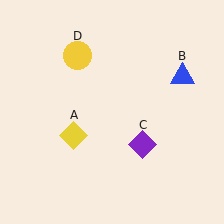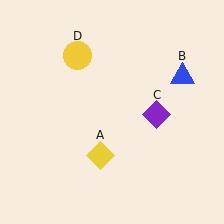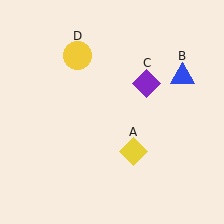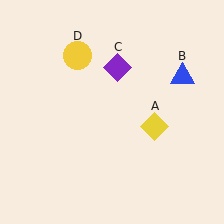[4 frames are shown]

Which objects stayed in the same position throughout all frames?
Blue triangle (object B) and yellow circle (object D) remained stationary.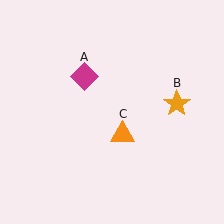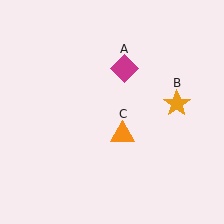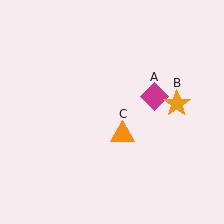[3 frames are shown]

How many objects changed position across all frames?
1 object changed position: magenta diamond (object A).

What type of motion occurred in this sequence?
The magenta diamond (object A) rotated clockwise around the center of the scene.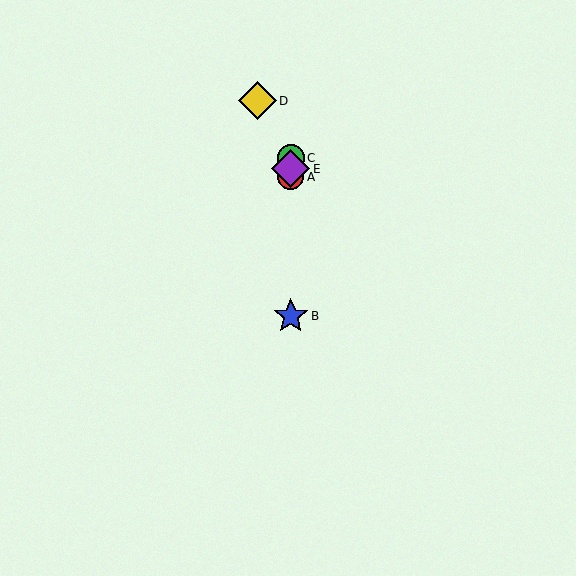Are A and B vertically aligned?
Yes, both are at x≈291.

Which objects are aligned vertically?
Objects A, B, C, E are aligned vertically.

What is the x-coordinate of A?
Object A is at x≈291.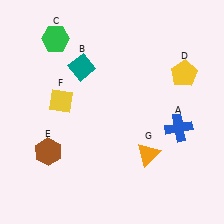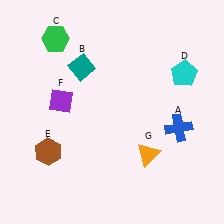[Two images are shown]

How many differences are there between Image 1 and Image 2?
There are 2 differences between the two images.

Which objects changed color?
D changed from yellow to cyan. F changed from yellow to purple.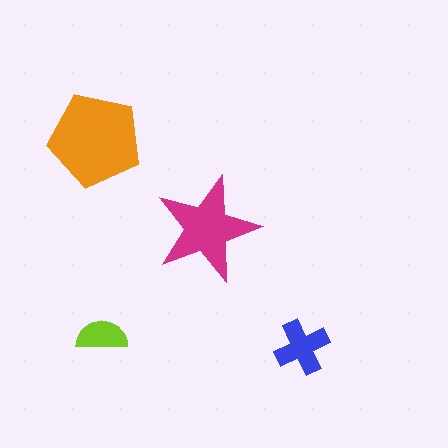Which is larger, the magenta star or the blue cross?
The magenta star.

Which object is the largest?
The orange pentagon.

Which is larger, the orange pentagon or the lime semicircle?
The orange pentagon.